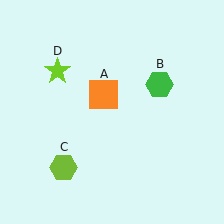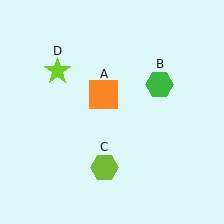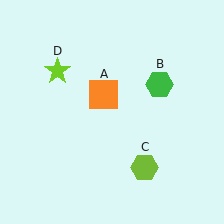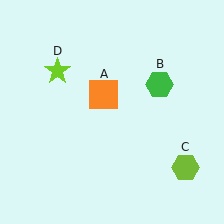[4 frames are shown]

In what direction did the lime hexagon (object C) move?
The lime hexagon (object C) moved right.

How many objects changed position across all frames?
1 object changed position: lime hexagon (object C).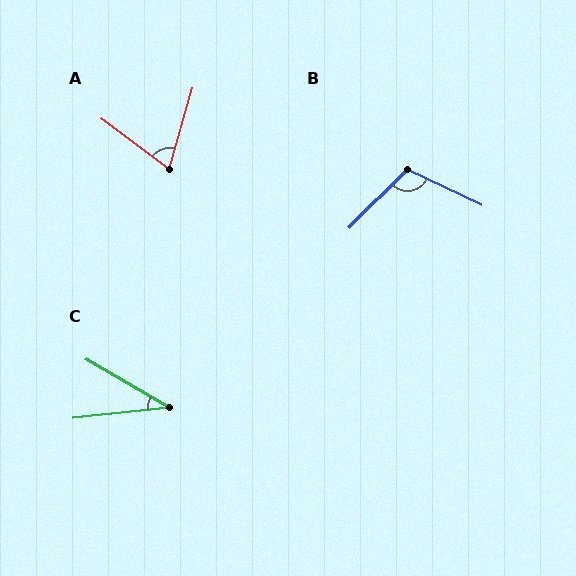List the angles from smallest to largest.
C (36°), A (69°), B (109°).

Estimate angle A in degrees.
Approximately 69 degrees.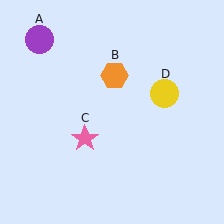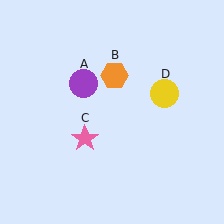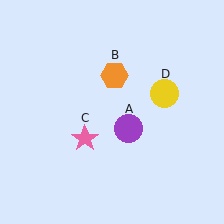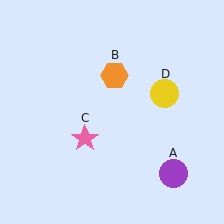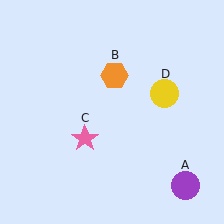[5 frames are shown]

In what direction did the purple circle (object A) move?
The purple circle (object A) moved down and to the right.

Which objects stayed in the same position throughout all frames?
Orange hexagon (object B) and pink star (object C) and yellow circle (object D) remained stationary.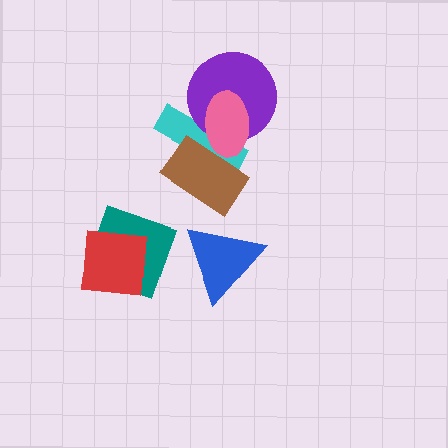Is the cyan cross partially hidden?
Yes, it is partially covered by another shape.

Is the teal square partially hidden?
Yes, it is partially covered by another shape.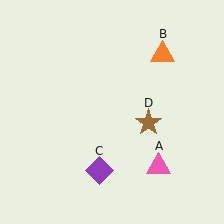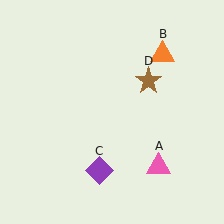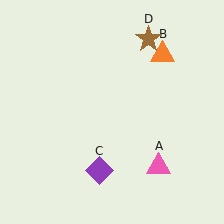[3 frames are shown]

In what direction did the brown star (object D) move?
The brown star (object D) moved up.